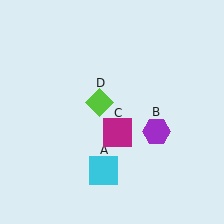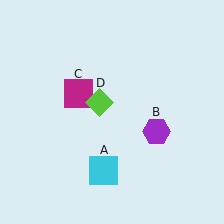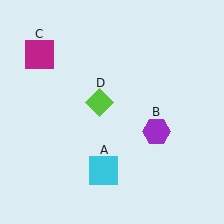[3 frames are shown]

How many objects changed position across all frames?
1 object changed position: magenta square (object C).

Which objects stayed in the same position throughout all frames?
Cyan square (object A) and purple hexagon (object B) and lime diamond (object D) remained stationary.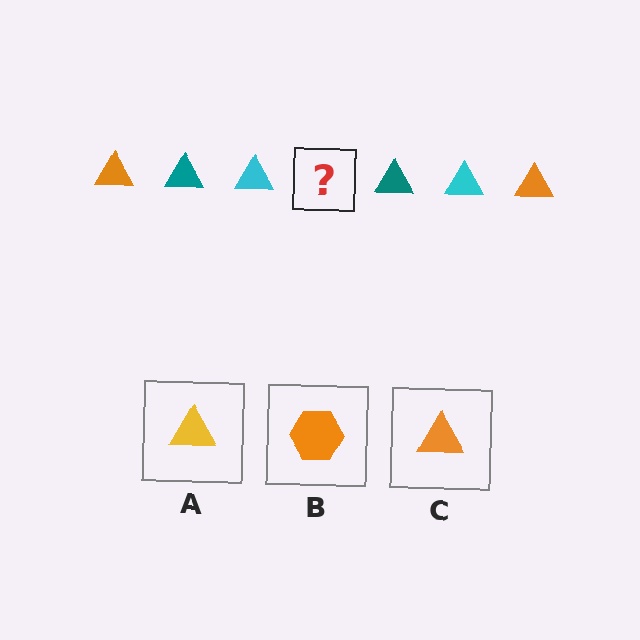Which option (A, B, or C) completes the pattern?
C.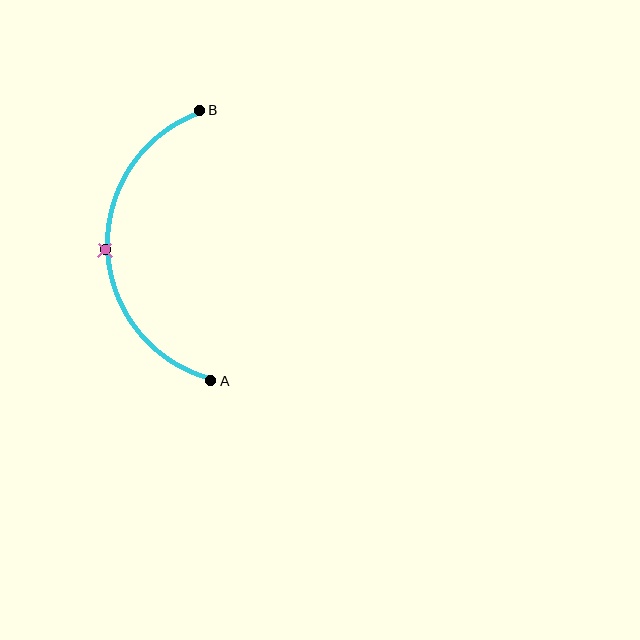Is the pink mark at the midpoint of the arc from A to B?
Yes. The pink mark lies on the arc at equal arc-length from both A and B — it is the arc midpoint.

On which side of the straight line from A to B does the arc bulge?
The arc bulges to the left of the straight line connecting A and B.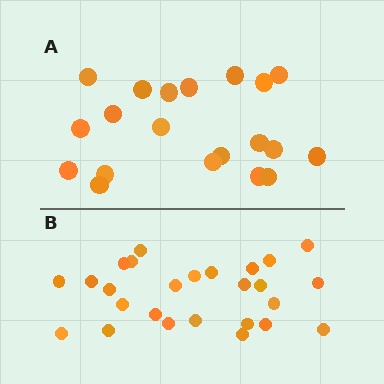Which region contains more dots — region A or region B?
Region B (the bottom region) has more dots.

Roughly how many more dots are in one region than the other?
Region B has about 6 more dots than region A.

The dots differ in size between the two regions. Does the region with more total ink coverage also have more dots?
No. Region A has more total ink coverage because its dots are larger, but region B actually contains more individual dots. Total area can be misleading — the number of items is what matters here.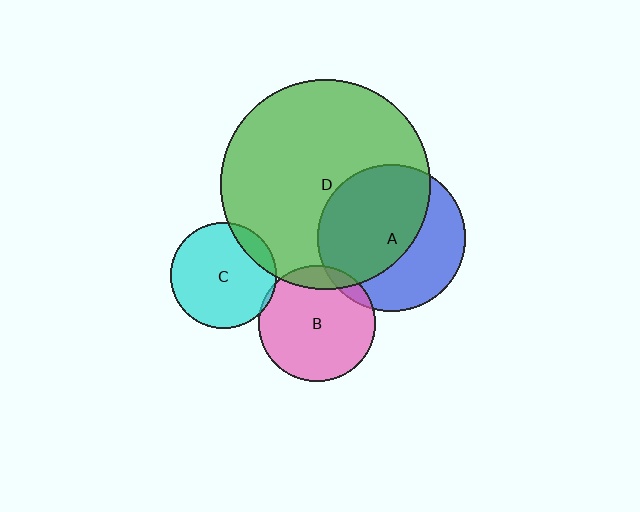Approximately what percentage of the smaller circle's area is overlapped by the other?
Approximately 10%.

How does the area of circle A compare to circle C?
Approximately 1.9 times.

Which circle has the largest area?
Circle D (green).